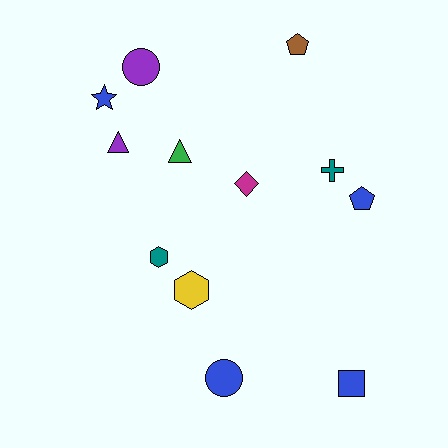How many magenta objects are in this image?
There is 1 magenta object.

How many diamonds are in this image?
There is 1 diamond.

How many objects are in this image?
There are 12 objects.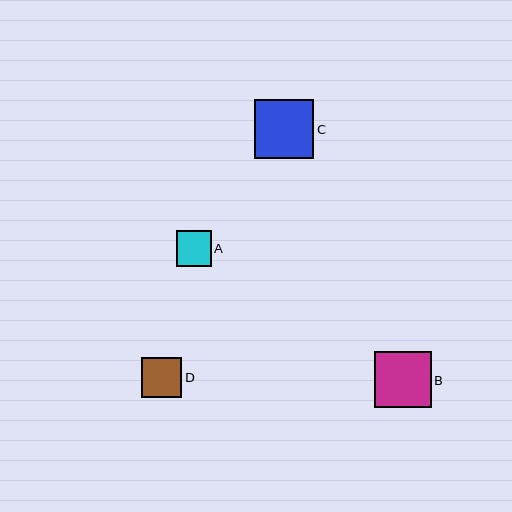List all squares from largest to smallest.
From largest to smallest: C, B, D, A.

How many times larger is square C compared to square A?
Square C is approximately 1.7 times the size of square A.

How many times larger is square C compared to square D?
Square C is approximately 1.5 times the size of square D.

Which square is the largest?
Square C is the largest with a size of approximately 59 pixels.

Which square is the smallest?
Square A is the smallest with a size of approximately 35 pixels.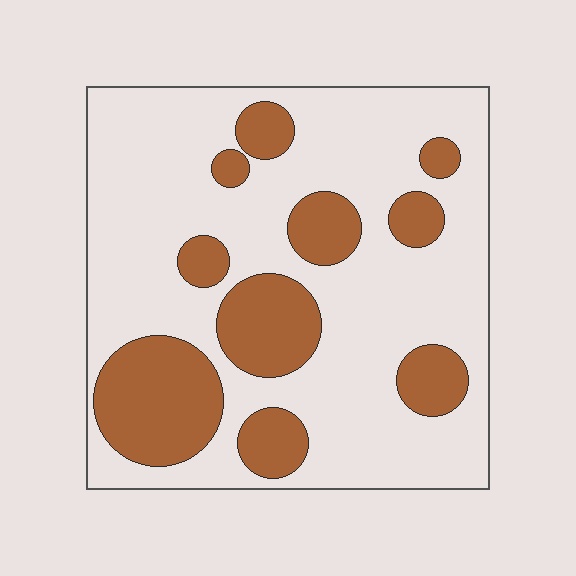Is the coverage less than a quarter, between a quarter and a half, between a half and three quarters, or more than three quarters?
Between a quarter and a half.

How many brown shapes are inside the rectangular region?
10.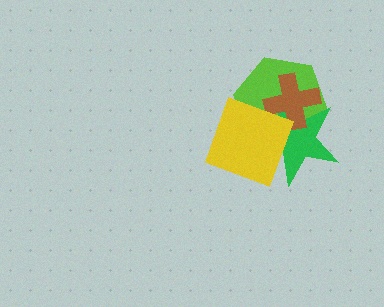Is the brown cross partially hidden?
Yes, it is partially covered by another shape.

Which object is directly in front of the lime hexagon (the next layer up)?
The green star is directly in front of the lime hexagon.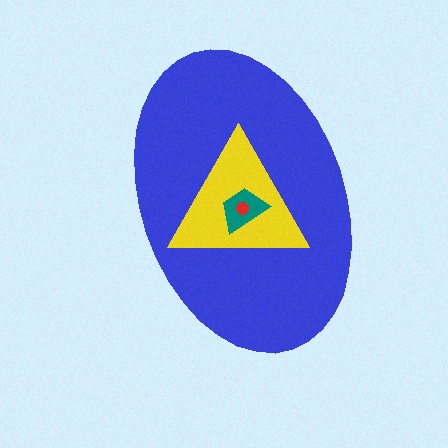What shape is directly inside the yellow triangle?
The teal trapezoid.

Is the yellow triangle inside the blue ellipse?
Yes.